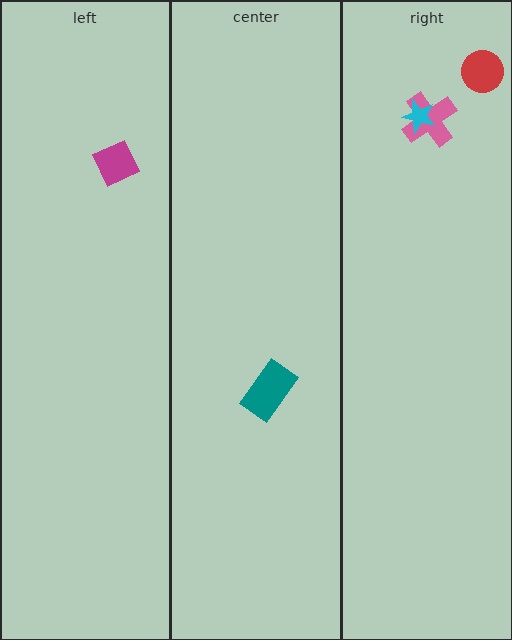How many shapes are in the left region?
1.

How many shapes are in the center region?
1.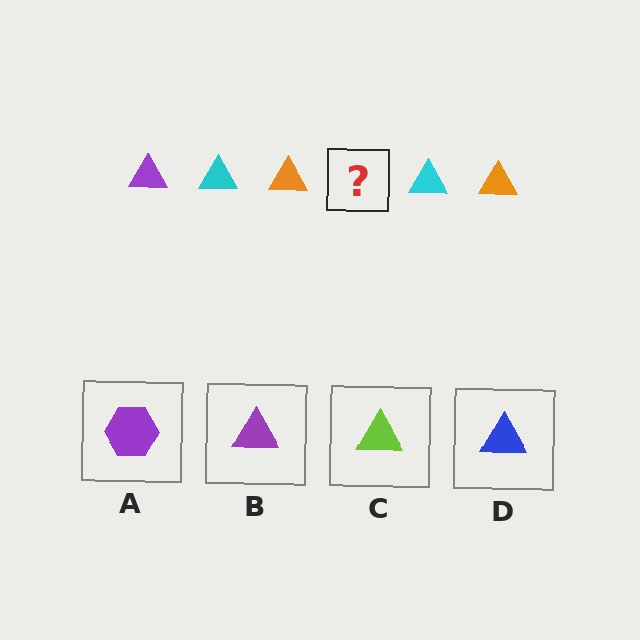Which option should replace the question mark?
Option B.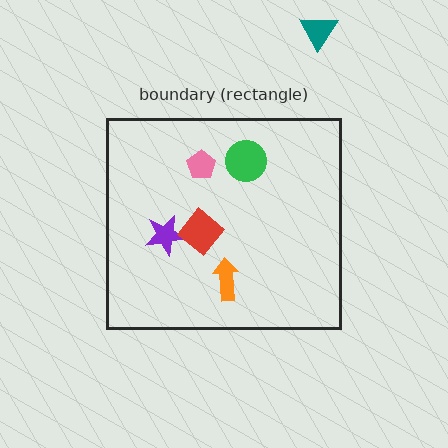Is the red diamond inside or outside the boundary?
Inside.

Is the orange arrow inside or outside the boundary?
Inside.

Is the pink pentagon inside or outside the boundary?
Inside.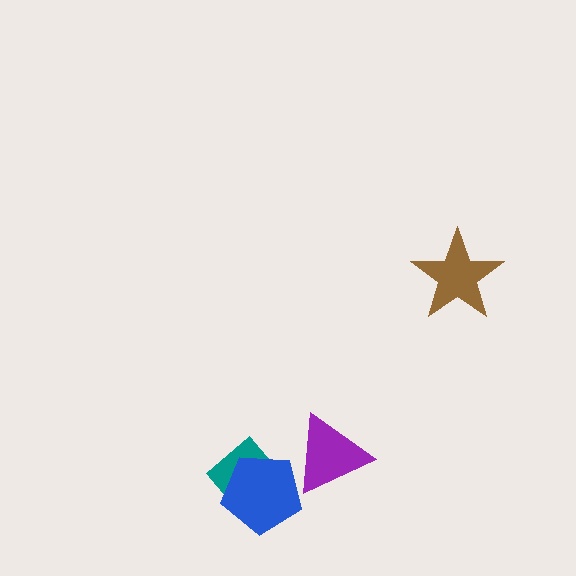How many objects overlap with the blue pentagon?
2 objects overlap with the blue pentagon.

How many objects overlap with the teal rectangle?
1 object overlaps with the teal rectangle.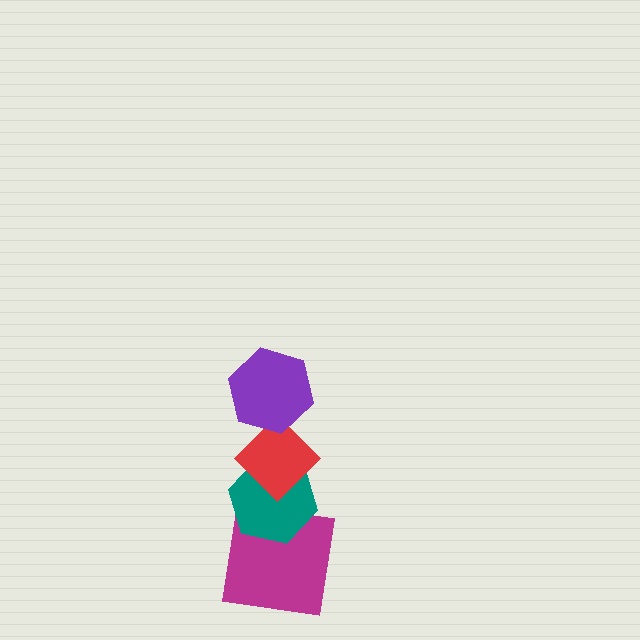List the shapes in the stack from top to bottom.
From top to bottom: the purple hexagon, the red diamond, the teal hexagon, the magenta square.